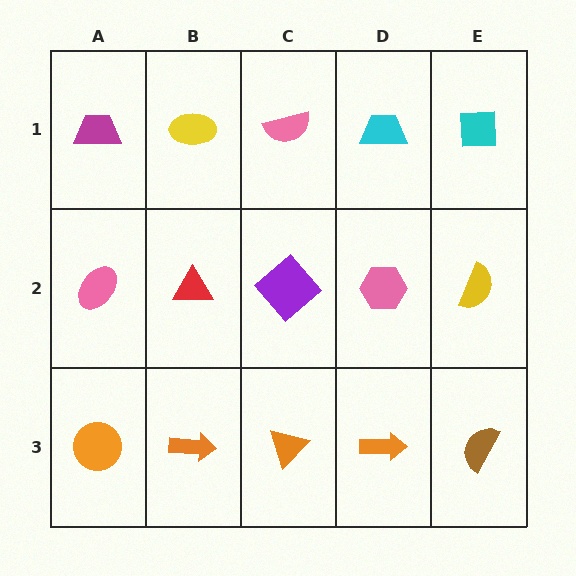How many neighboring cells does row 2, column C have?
4.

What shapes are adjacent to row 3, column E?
A yellow semicircle (row 2, column E), an orange arrow (row 3, column D).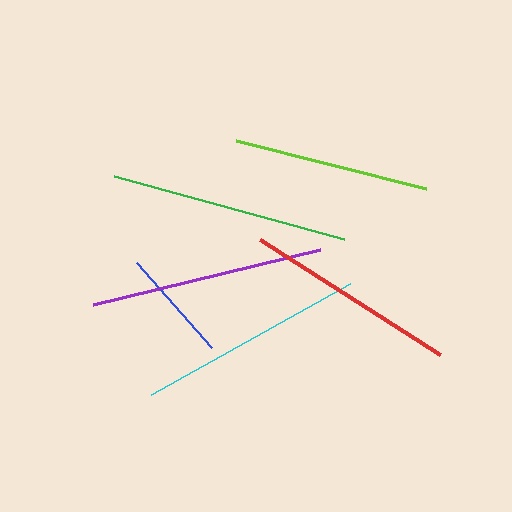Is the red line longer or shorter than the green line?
The green line is longer than the red line.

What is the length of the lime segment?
The lime segment is approximately 196 pixels long.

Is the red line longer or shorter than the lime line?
The red line is longer than the lime line.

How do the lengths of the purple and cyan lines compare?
The purple and cyan lines are approximately the same length.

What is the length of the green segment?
The green segment is approximately 239 pixels long.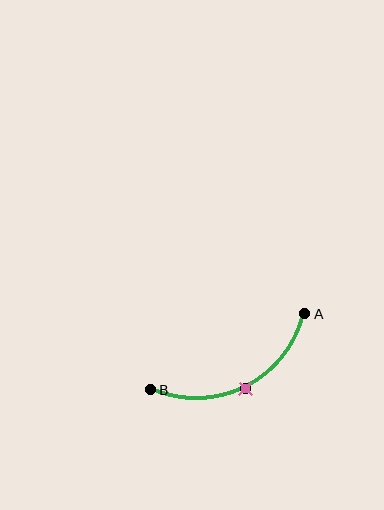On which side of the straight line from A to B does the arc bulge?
The arc bulges below the straight line connecting A and B.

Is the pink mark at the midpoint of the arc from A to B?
Yes. The pink mark lies on the arc at equal arc-length from both A and B — it is the arc midpoint.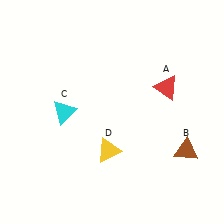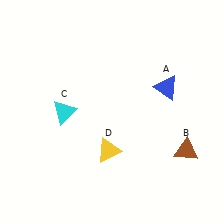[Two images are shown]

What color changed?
The triangle (A) changed from red in Image 1 to blue in Image 2.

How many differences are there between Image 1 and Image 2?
There is 1 difference between the two images.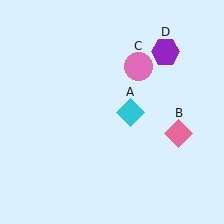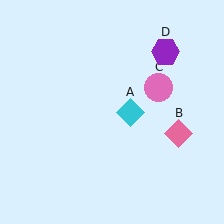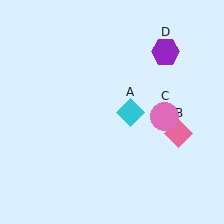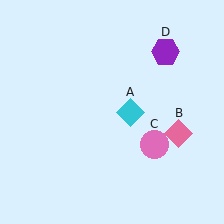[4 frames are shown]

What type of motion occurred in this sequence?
The pink circle (object C) rotated clockwise around the center of the scene.